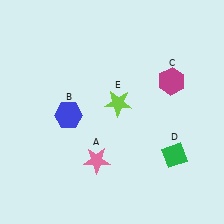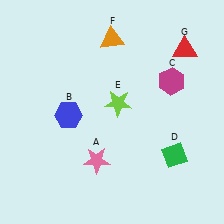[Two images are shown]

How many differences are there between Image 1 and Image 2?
There are 2 differences between the two images.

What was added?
An orange triangle (F), a red triangle (G) were added in Image 2.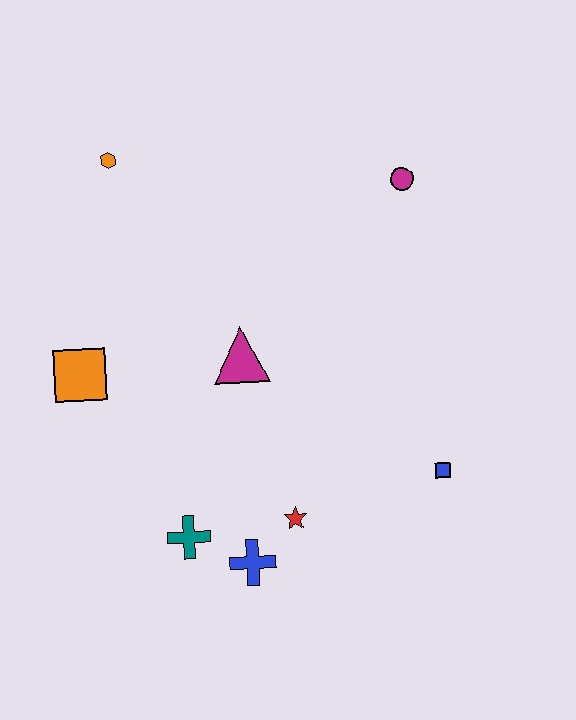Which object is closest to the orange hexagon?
The orange square is closest to the orange hexagon.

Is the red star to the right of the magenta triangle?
Yes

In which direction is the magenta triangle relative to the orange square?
The magenta triangle is to the right of the orange square.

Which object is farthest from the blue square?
The orange hexagon is farthest from the blue square.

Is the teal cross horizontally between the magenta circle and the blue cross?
No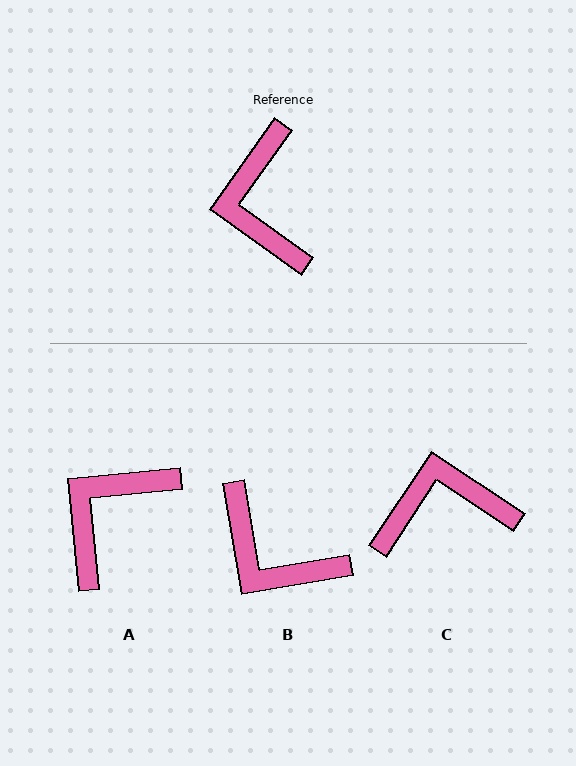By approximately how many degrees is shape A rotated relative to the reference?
Approximately 49 degrees clockwise.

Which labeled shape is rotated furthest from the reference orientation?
C, about 88 degrees away.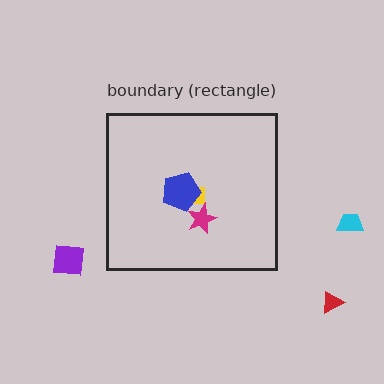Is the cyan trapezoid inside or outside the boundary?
Outside.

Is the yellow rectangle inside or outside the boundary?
Inside.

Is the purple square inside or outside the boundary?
Outside.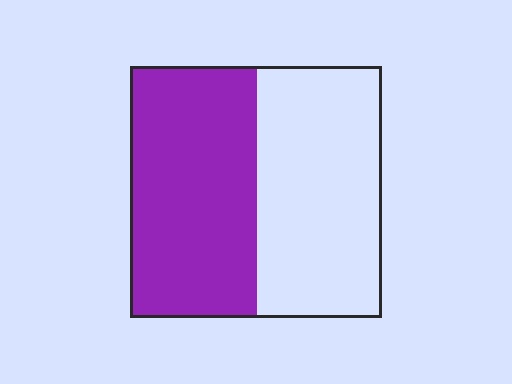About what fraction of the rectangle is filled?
About one half (1/2).